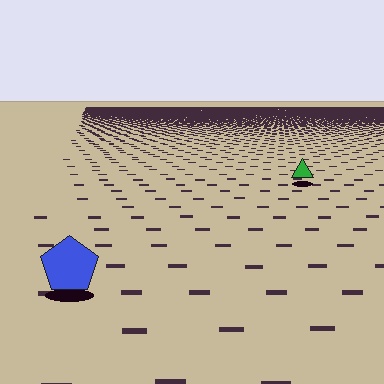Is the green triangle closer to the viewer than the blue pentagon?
No. The blue pentagon is closer — you can tell from the texture gradient: the ground texture is coarser near it.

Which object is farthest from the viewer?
The green triangle is farthest from the viewer. It appears smaller and the ground texture around it is denser.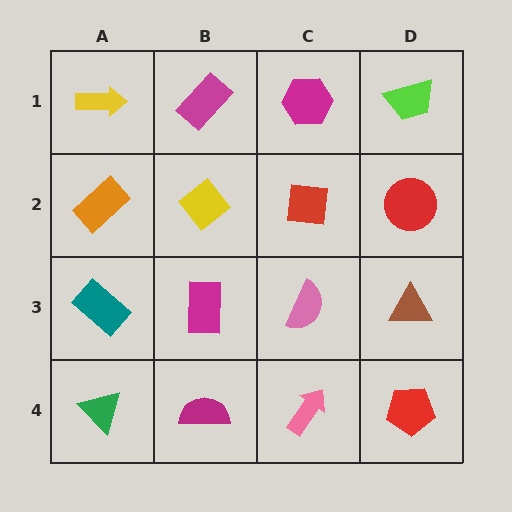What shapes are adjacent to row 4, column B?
A magenta rectangle (row 3, column B), a green triangle (row 4, column A), a pink arrow (row 4, column C).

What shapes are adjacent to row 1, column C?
A red square (row 2, column C), a magenta rectangle (row 1, column B), a lime trapezoid (row 1, column D).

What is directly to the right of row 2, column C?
A red circle.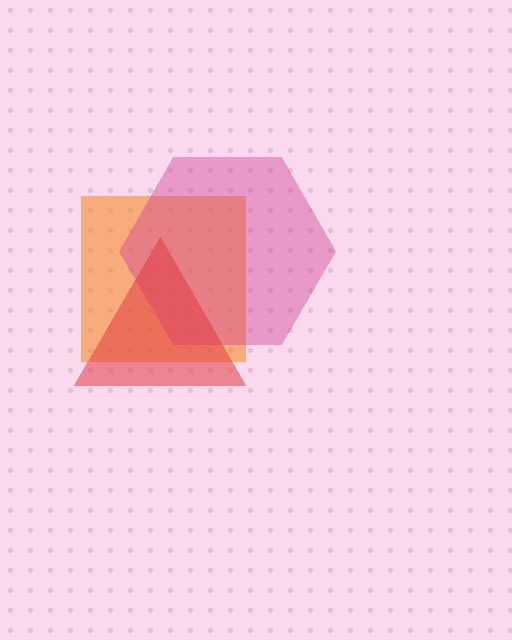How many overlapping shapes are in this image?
There are 3 overlapping shapes in the image.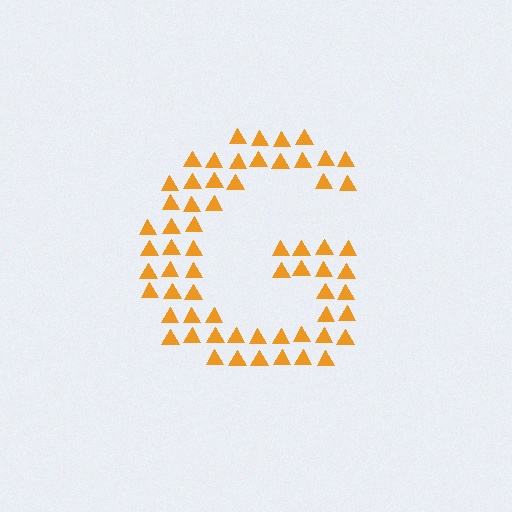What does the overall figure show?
The overall figure shows the letter G.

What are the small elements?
The small elements are triangles.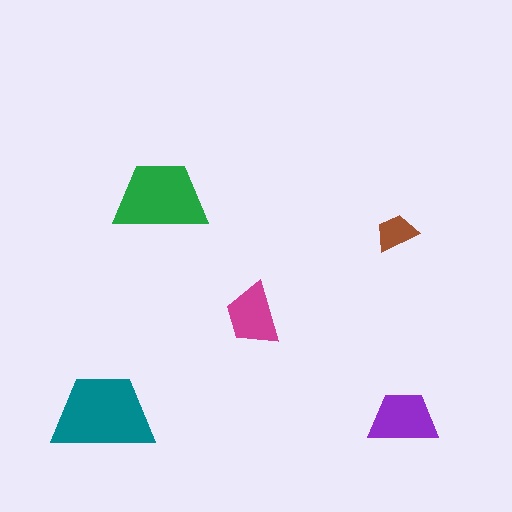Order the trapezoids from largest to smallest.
the teal one, the green one, the purple one, the magenta one, the brown one.